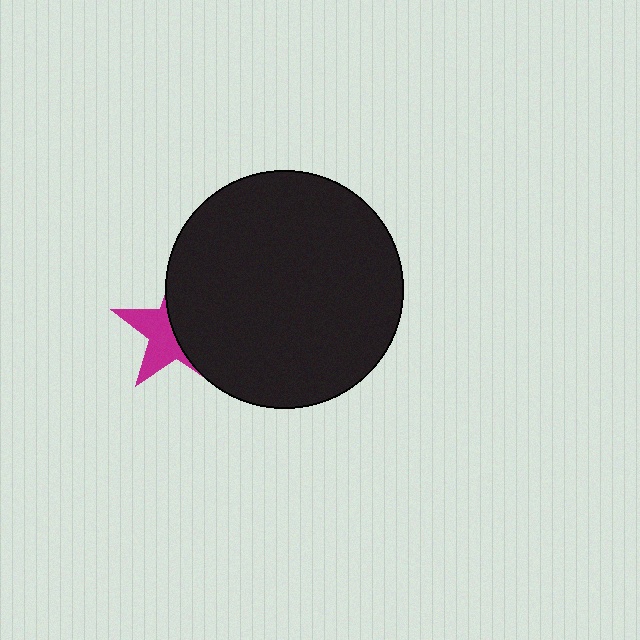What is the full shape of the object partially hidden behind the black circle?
The partially hidden object is a magenta star.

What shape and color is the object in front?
The object in front is a black circle.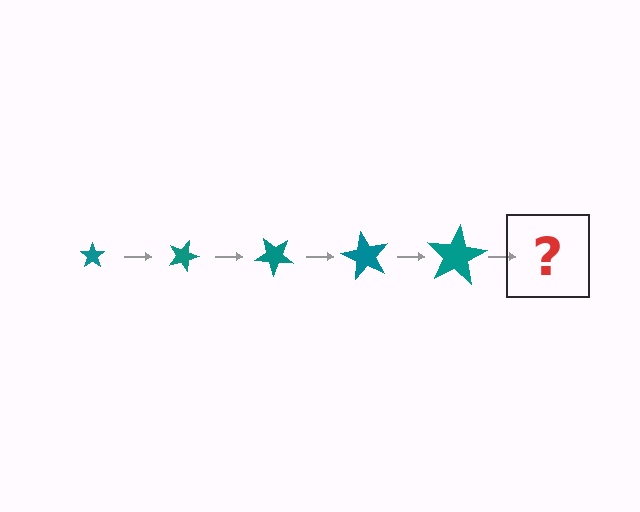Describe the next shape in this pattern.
It should be a star, larger than the previous one and rotated 100 degrees from the start.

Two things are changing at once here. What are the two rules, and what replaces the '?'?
The two rules are that the star grows larger each step and it rotates 20 degrees each step. The '?' should be a star, larger than the previous one and rotated 100 degrees from the start.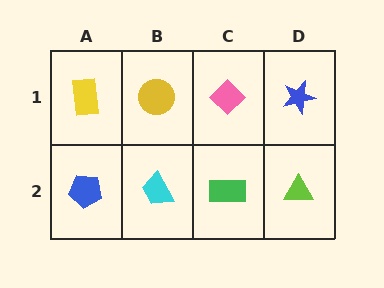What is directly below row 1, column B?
A cyan trapezoid.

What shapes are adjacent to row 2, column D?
A blue star (row 1, column D), a green rectangle (row 2, column C).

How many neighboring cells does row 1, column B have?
3.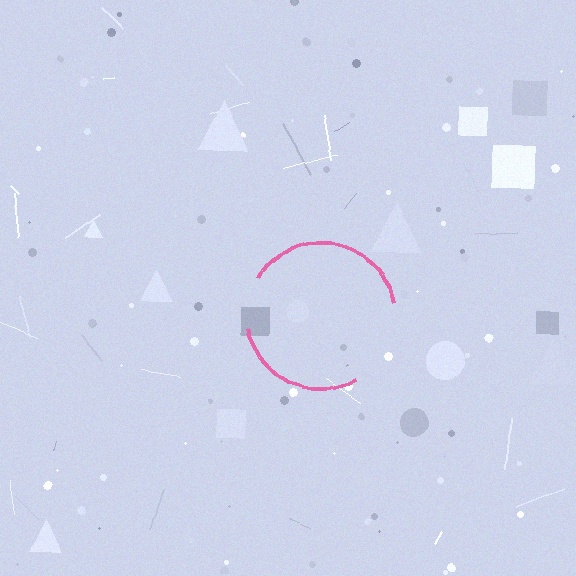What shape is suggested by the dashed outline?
The dashed outline suggests a circle.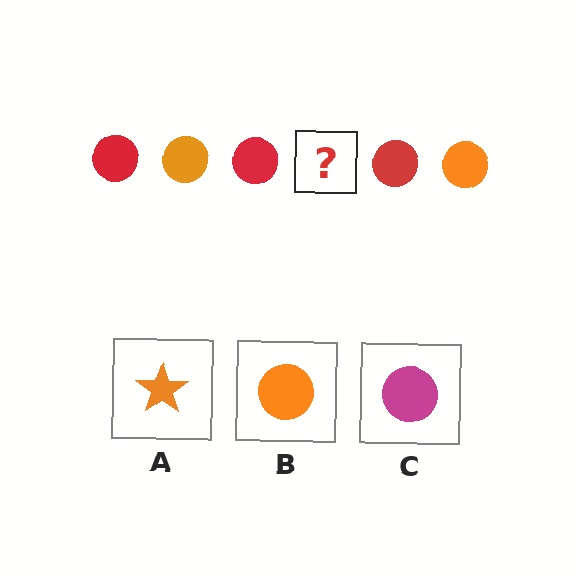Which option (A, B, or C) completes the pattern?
B.